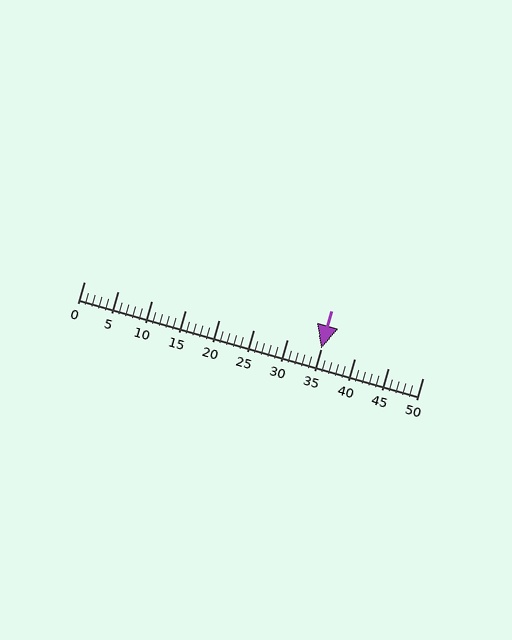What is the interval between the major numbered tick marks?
The major tick marks are spaced 5 units apart.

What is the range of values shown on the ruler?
The ruler shows values from 0 to 50.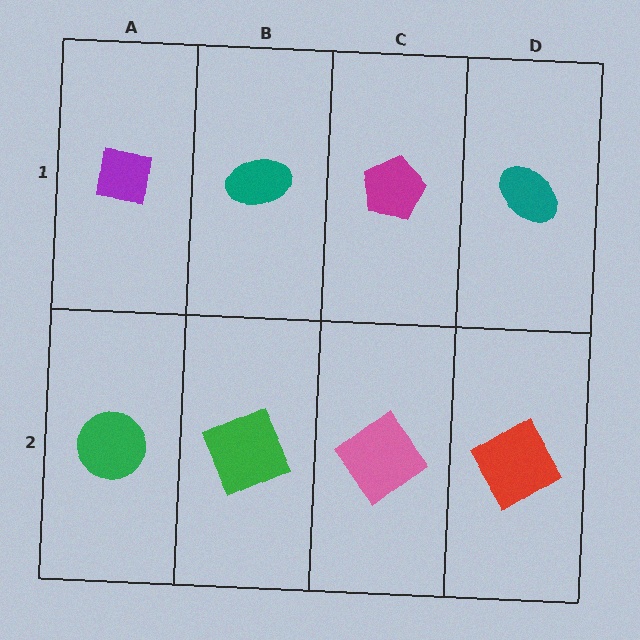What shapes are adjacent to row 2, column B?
A teal ellipse (row 1, column B), a green circle (row 2, column A), a pink diamond (row 2, column C).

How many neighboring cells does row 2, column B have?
3.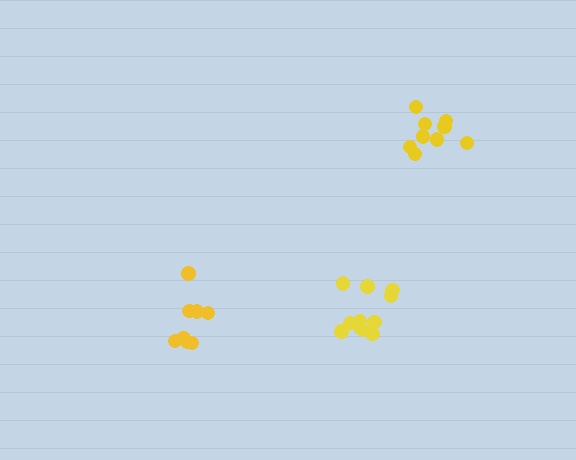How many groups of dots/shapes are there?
There are 3 groups.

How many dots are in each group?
Group 1: 8 dots, Group 2: 11 dots, Group 3: 9 dots (28 total).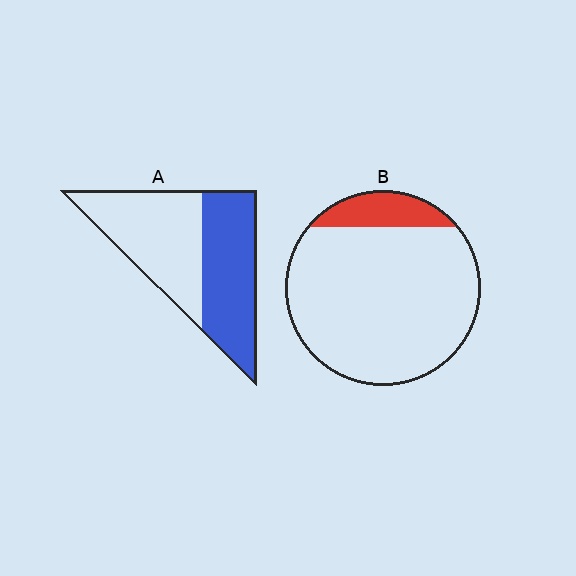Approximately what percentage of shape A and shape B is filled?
A is approximately 50% and B is approximately 15%.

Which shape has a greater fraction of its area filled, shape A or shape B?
Shape A.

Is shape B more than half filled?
No.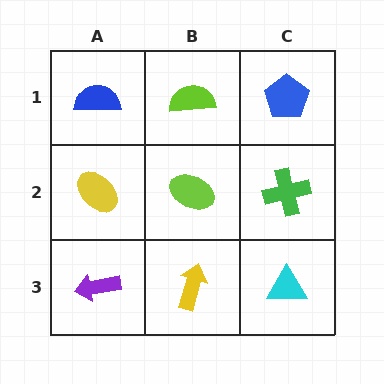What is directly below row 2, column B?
A yellow arrow.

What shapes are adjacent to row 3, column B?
A lime ellipse (row 2, column B), a purple arrow (row 3, column A), a cyan triangle (row 3, column C).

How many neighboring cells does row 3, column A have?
2.